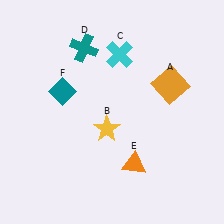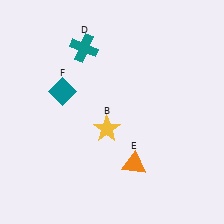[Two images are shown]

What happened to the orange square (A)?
The orange square (A) was removed in Image 2. It was in the top-right area of Image 1.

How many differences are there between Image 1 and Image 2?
There are 2 differences between the two images.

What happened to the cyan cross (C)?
The cyan cross (C) was removed in Image 2. It was in the top-right area of Image 1.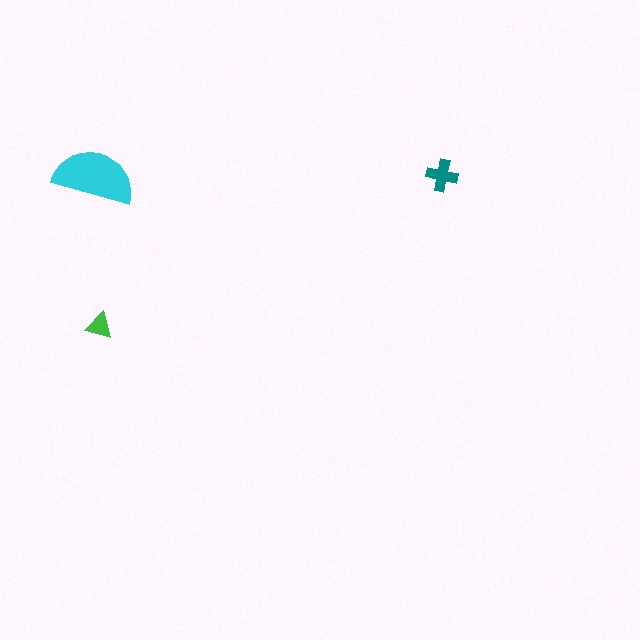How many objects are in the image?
There are 3 objects in the image.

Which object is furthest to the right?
The teal cross is rightmost.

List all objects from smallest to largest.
The green triangle, the teal cross, the cyan semicircle.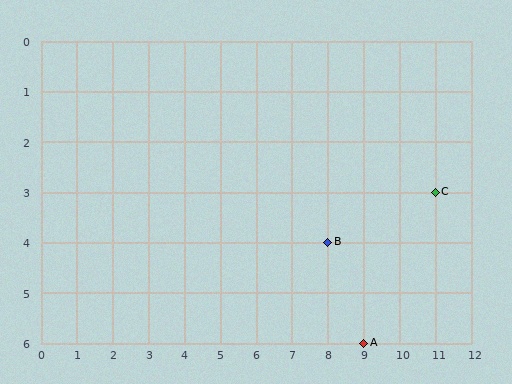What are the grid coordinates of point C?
Point C is at grid coordinates (11, 3).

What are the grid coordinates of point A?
Point A is at grid coordinates (9, 6).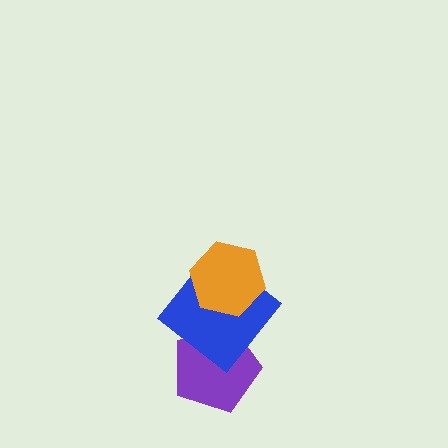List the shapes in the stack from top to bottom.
From top to bottom: the orange hexagon, the blue diamond, the purple pentagon.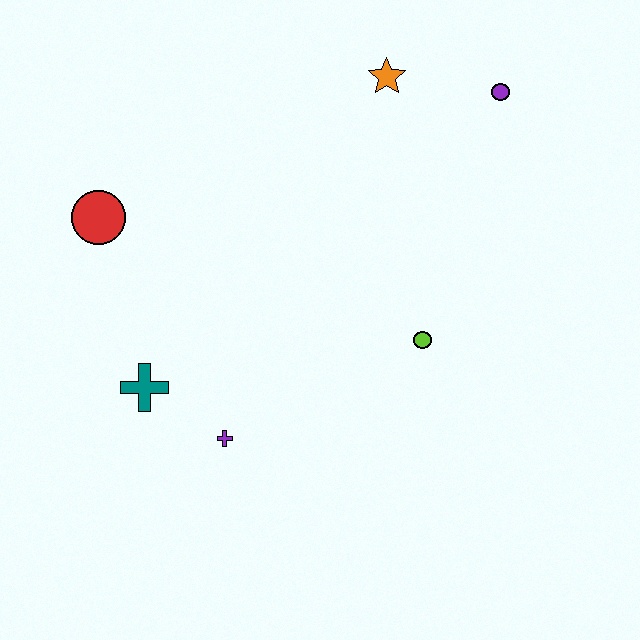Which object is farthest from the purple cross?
The purple circle is farthest from the purple cross.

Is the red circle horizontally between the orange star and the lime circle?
No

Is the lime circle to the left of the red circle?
No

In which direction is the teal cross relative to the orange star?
The teal cross is below the orange star.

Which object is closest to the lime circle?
The purple cross is closest to the lime circle.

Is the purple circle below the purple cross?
No